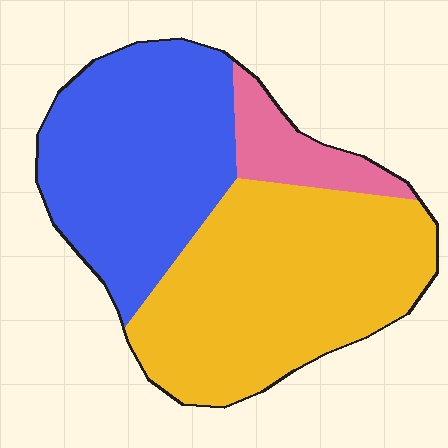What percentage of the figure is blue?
Blue covers around 40% of the figure.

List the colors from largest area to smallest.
From largest to smallest: yellow, blue, pink.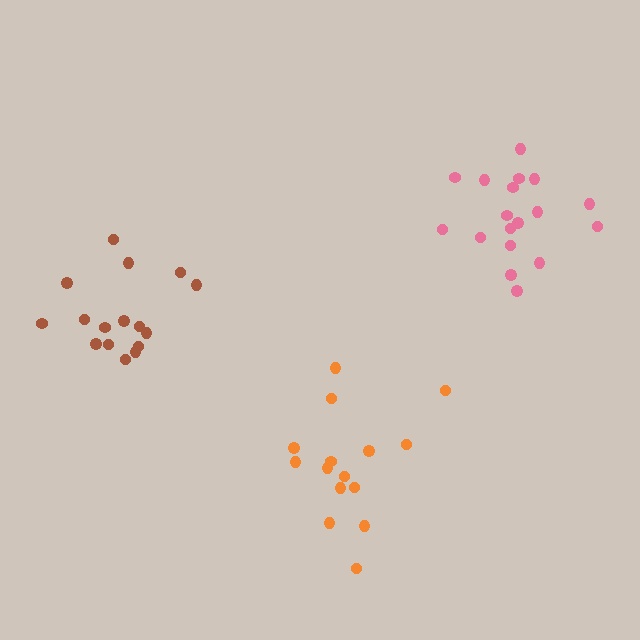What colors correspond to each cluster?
The clusters are colored: orange, pink, brown.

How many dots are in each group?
Group 1: 15 dots, Group 2: 18 dots, Group 3: 16 dots (49 total).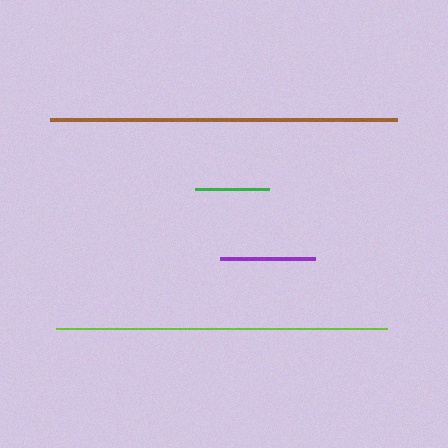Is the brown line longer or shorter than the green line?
The brown line is longer than the green line.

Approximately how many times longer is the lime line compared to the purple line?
The lime line is approximately 3.5 times the length of the purple line.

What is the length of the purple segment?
The purple segment is approximately 95 pixels long.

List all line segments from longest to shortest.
From longest to shortest: brown, lime, purple, green.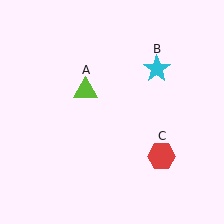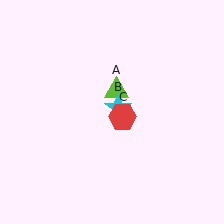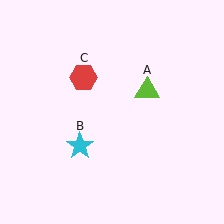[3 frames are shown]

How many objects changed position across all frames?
3 objects changed position: lime triangle (object A), cyan star (object B), red hexagon (object C).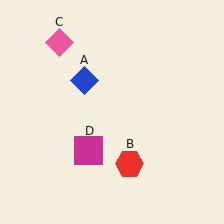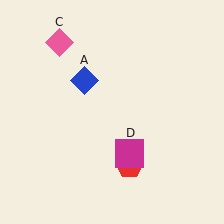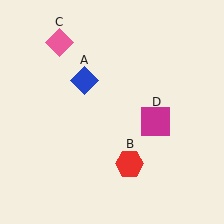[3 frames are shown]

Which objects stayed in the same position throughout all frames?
Blue diamond (object A) and red hexagon (object B) and pink diamond (object C) remained stationary.